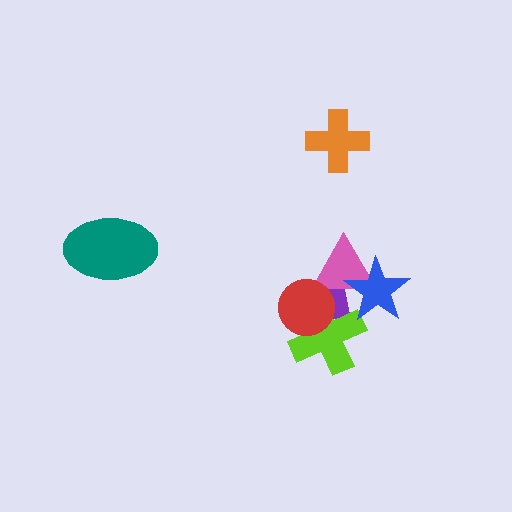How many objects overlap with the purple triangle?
4 objects overlap with the purple triangle.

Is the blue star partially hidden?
No, no other shape covers it.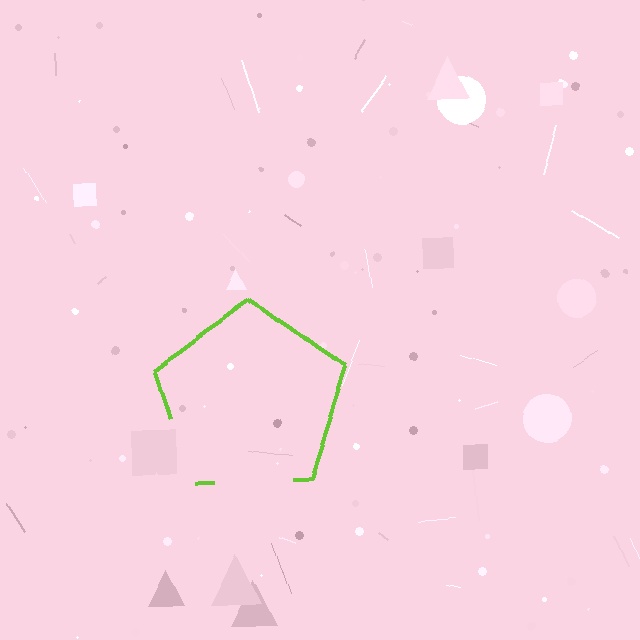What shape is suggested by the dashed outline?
The dashed outline suggests a pentagon.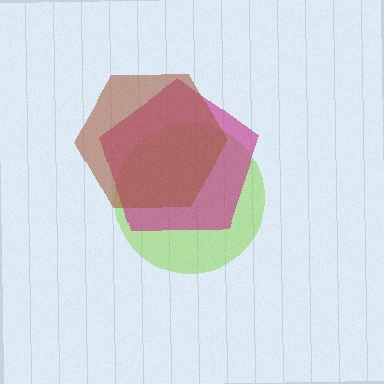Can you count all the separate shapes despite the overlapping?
Yes, there are 3 separate shapes.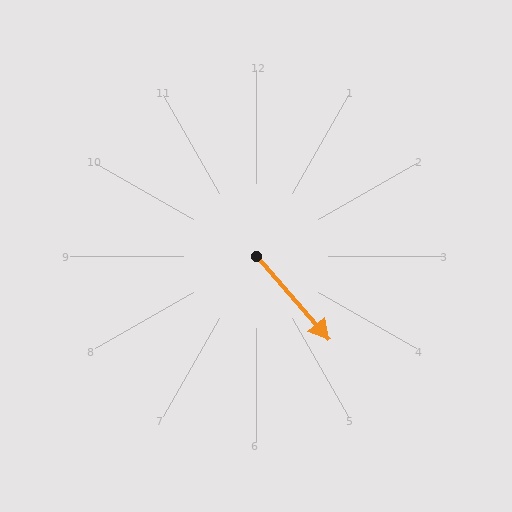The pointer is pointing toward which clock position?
Roughly 5 o'clock.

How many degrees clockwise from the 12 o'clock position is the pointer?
Approximately 139 degrees.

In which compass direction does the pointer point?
Southeast.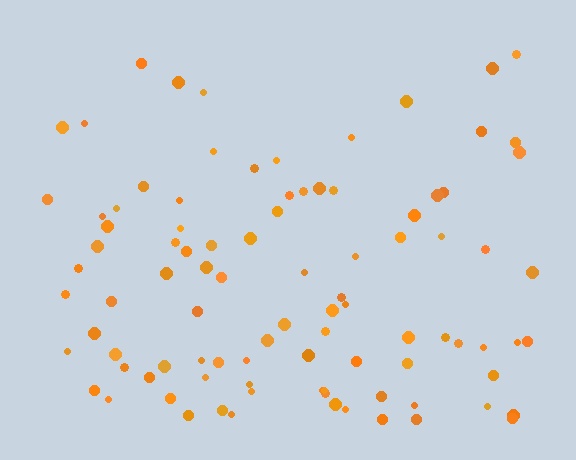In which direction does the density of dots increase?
From top to bottom, with the bottom side densest.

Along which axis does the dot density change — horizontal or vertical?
Vertical.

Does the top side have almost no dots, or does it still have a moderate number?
Still a moderate number, just noticeably fewer than the bottom.